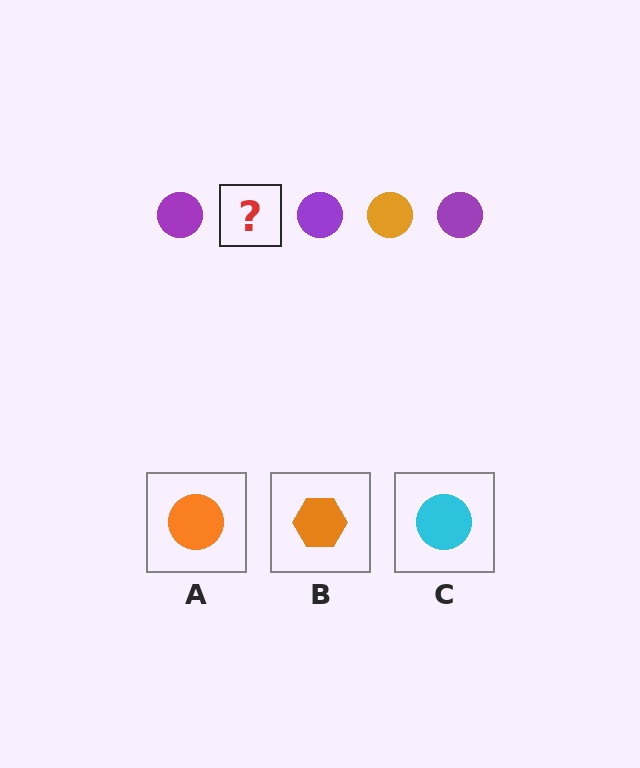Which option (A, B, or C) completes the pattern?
A.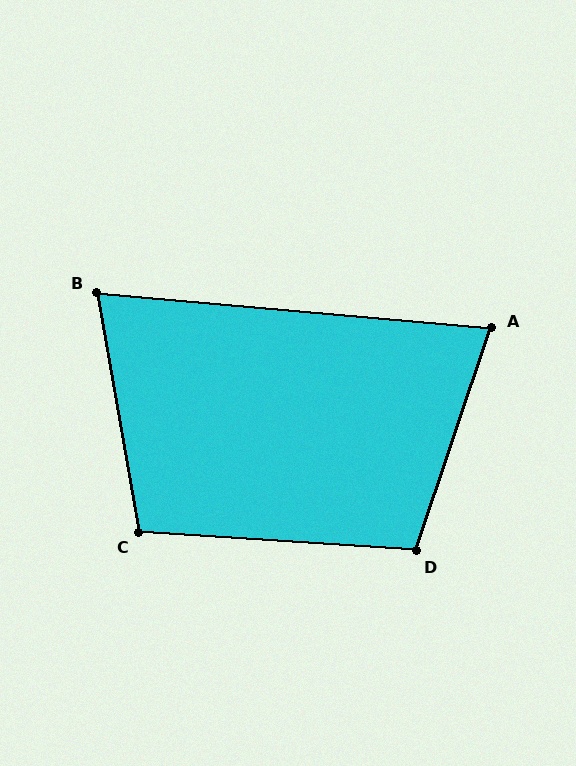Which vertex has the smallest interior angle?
B, at approximately 75 degrees.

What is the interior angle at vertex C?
Approximately 104 degrees (obtuse).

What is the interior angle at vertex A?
Approximately 76 degrees (acute).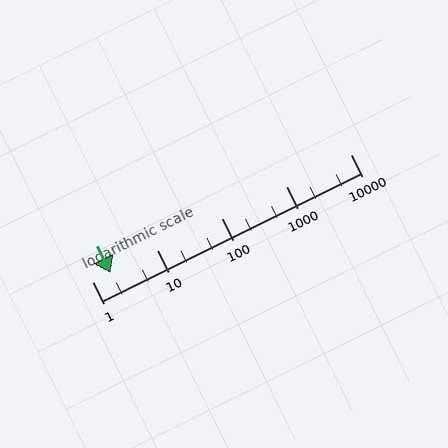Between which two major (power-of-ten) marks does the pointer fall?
The pointer is between 1 and 10.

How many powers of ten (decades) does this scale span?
The scale spans 4 decades, from 1 to 10000.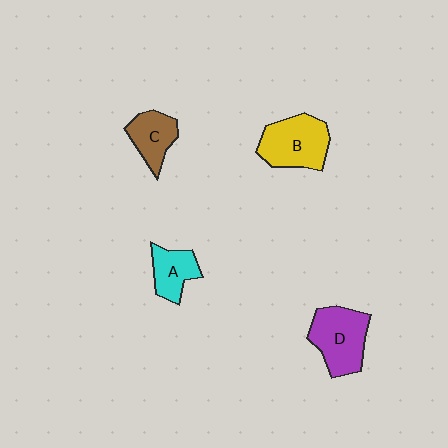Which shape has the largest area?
Shape D (purple).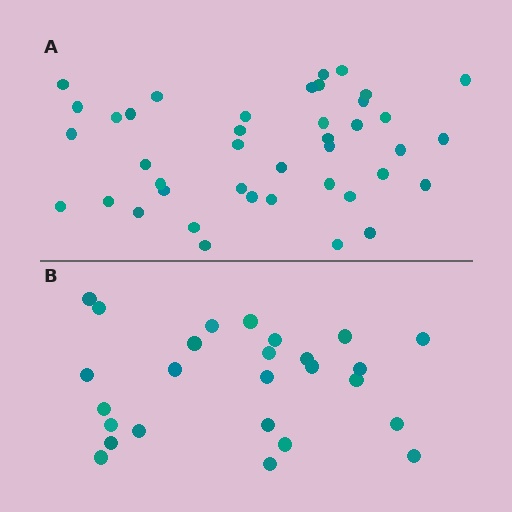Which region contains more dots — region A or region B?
Region A (the top region) has more dots.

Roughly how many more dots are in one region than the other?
Region A has approximately 15 more dots than region B.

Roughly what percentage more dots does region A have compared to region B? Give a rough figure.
About 60% more.